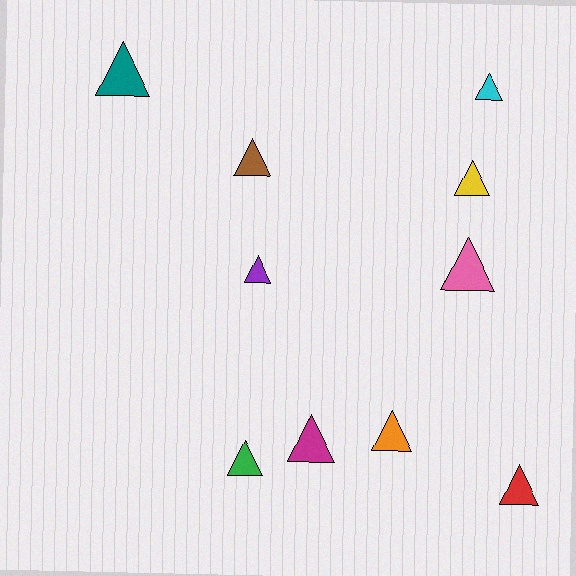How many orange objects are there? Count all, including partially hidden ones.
There is 1 orange object.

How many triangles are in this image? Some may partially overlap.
There are 10 triangles.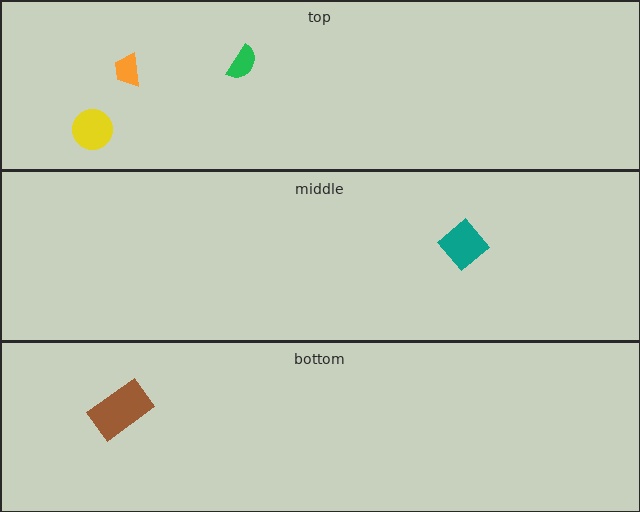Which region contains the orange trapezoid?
The top region.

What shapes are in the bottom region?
The brown rectangle.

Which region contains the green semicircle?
The top region.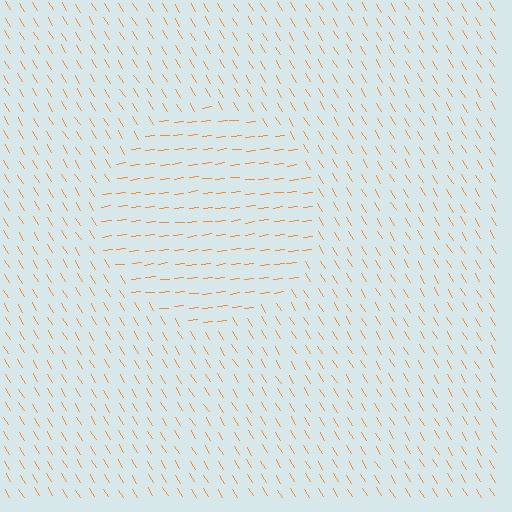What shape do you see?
I see a circle.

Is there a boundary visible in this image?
Yes, there is a texture boundary formed by a change in line orientation.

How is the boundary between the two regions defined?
The boundary is defined purely by a change in line orientation (approximately 65 degrees difference). All lines are the same color and thickness.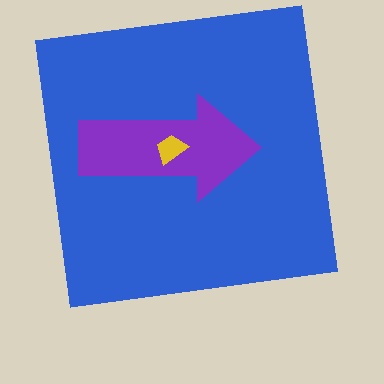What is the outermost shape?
The blue square.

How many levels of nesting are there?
3.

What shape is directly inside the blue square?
The purple arrow.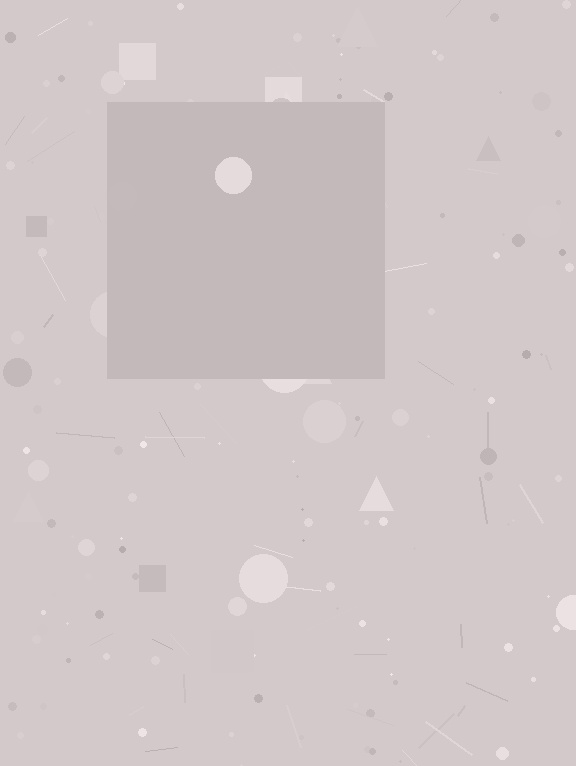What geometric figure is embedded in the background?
A square is embedded in the background.